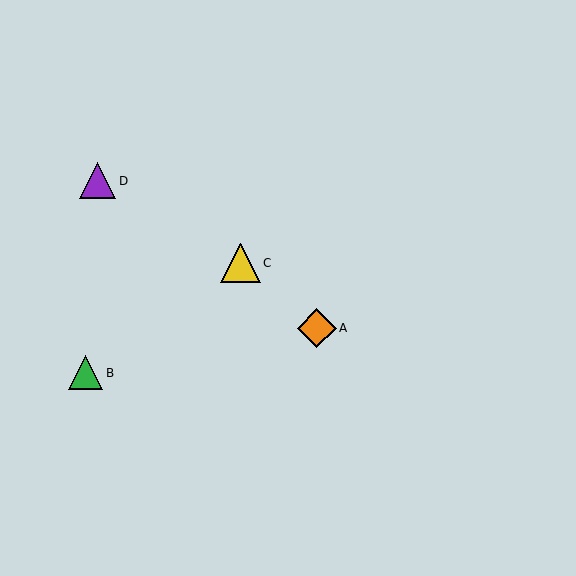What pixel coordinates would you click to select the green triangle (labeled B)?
Click at (86, 373) to select the green triangle B.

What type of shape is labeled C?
Shape C is a yellow triangle.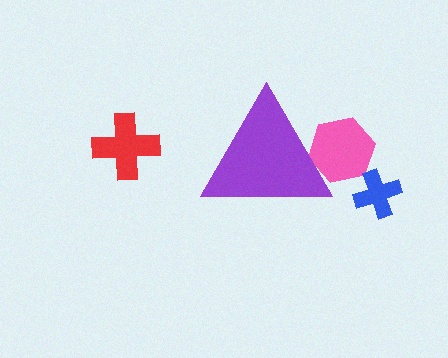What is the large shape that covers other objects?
A purple triangle.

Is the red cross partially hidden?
No, the red cross is fully visible.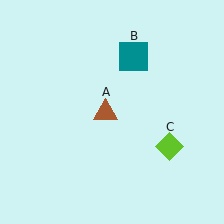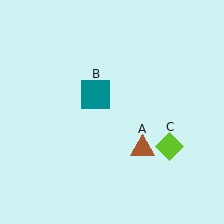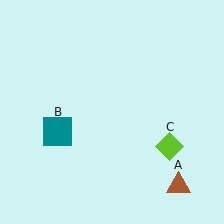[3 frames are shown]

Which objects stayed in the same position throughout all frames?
Lime diamond (object C) remained stationary.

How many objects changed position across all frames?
2 objects changed position: brown triangle (object A), teal square (object B).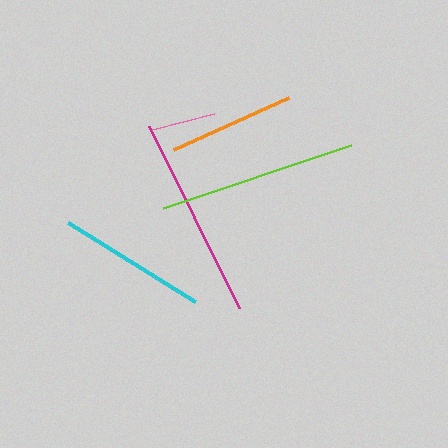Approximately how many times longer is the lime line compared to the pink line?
The lime line is approximately 3.1 times the length of the pink line.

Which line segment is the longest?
The magenta line is the longest at approximately 203 pixels.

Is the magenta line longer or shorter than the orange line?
The magenta line is longer than the orange line.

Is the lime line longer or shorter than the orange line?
The lime line is longer than the orange line.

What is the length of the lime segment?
The lime segment is approximately 198 pixels long.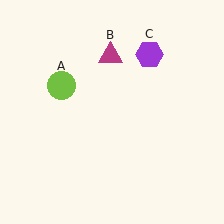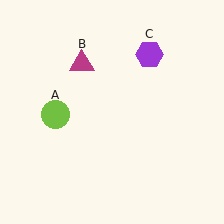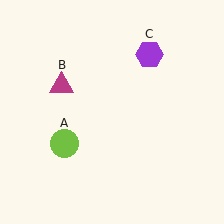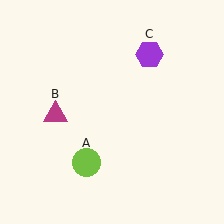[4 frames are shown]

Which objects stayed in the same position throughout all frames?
Purple hexagon (object C) remained stationary.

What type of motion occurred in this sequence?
The lime circle (object A), magenta triangle (object B) rotated counterclockwise around the center of the scene.